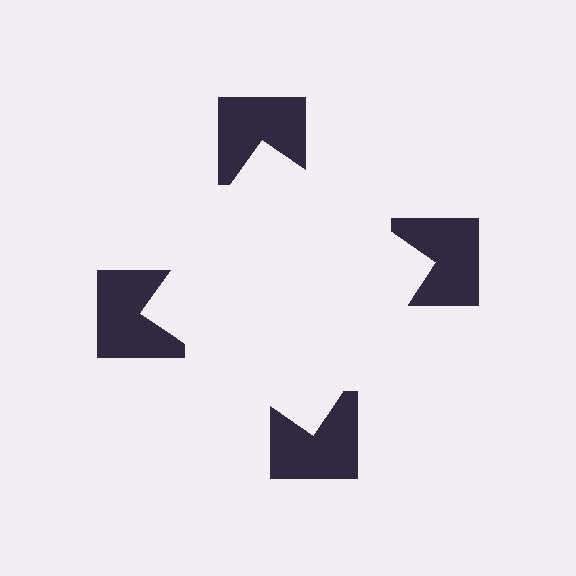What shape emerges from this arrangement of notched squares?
An illusory square — its edges are inferred from the aligned wedge cuts in the notched squares, not physically drawn.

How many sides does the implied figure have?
4 sides.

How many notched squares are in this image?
There are 4 — one at each vertex of the illusory square.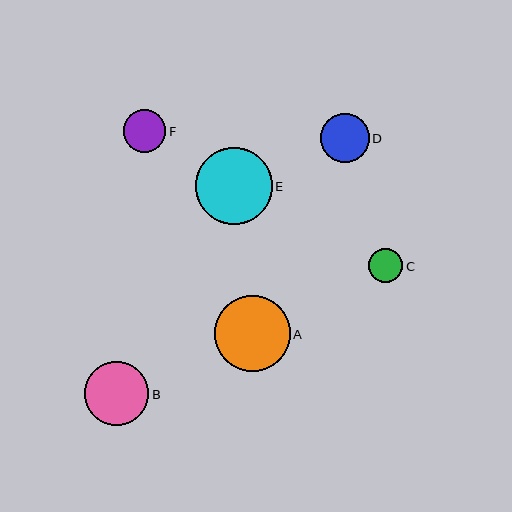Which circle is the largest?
Circle E is the largest with a size of approximately 77 pixels.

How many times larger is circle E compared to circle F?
Circle E is approximately 1.8 times the size of circle F.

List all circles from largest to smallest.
From largest to smallest: E, A, B, D, F, C.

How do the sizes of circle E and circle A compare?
Circle E and circle A are approximately the same size.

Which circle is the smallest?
Circle C is the smallest with a size of approximately 34 pixels.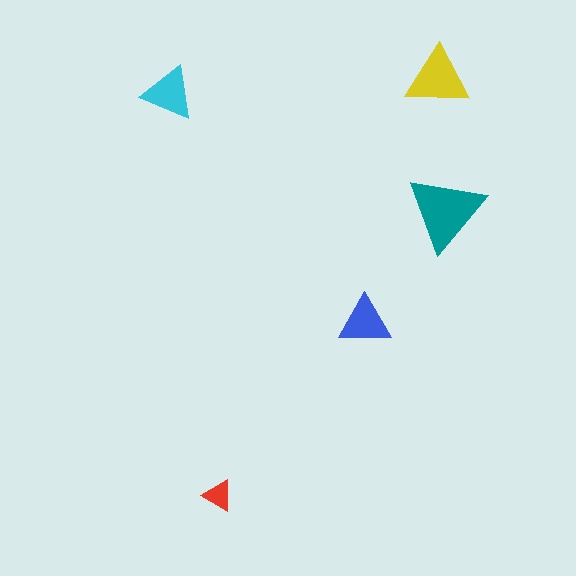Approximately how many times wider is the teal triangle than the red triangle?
About 2.5 times wider.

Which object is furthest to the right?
The teal triangle is rightmost.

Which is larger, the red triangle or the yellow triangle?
The yellow one.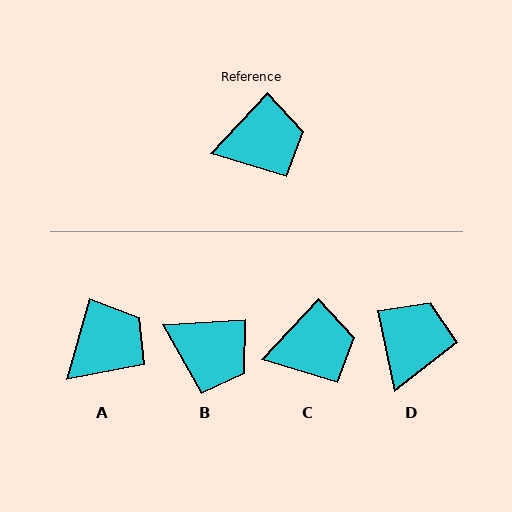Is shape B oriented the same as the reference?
No, it is off by about 44 degrees.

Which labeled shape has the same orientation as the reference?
C.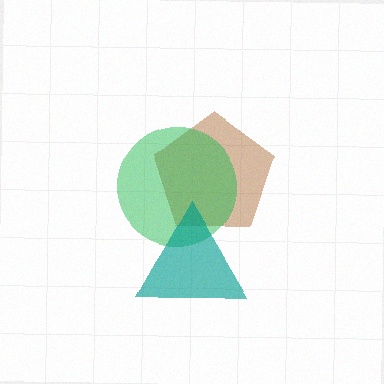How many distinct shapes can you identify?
There are 3 distinct shapes: a brown pentagon, a green circle, a teal triangle.